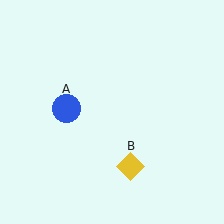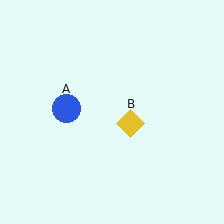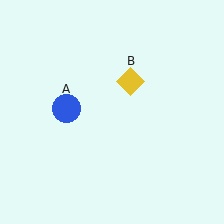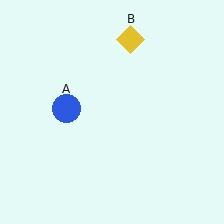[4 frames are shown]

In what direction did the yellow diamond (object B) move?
The yellow diamond (object B) moved up.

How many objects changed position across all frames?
1 object changed position: yellow diamond (object B).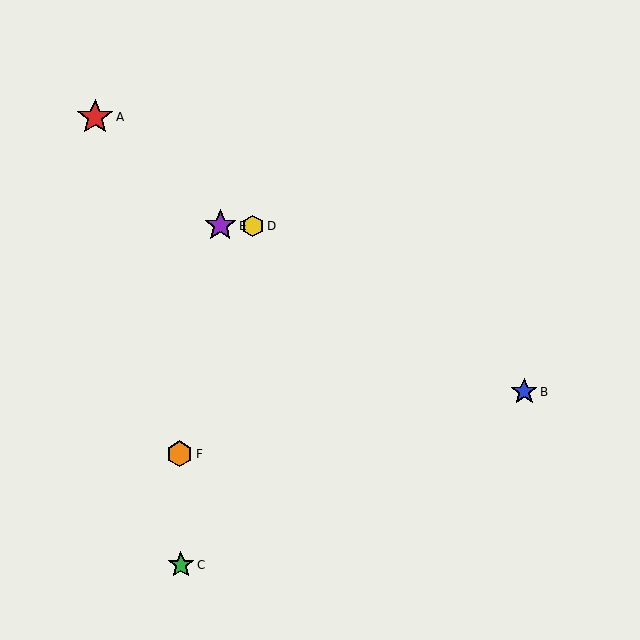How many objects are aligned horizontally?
2 objects (D, E) are aligned horizontally.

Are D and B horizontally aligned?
No, D is at y≈226 and B is at y≈392.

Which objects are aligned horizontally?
Objects D, E are aligned horizontally.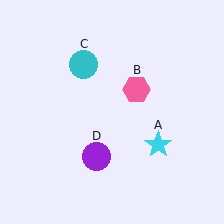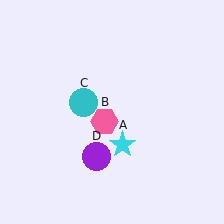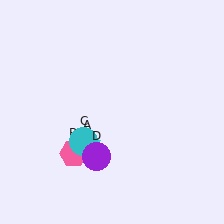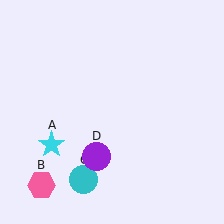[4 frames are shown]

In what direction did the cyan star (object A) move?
The cyan star (object A) moved left.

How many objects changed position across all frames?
3 objects changed position: cyan star (object A), pink hexagon (object B), cyan circle (object C).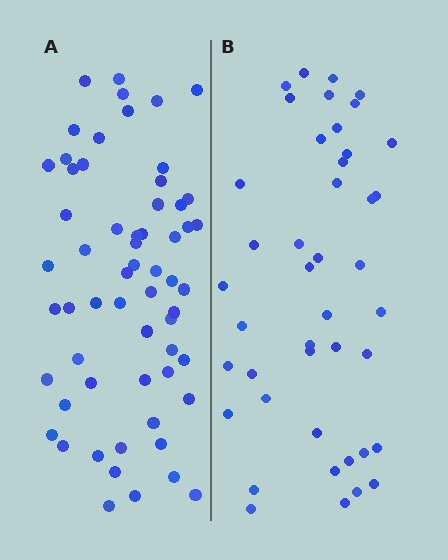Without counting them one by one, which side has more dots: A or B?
Region A (the left region) has more dots.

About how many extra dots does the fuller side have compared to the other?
Region A has approximately 15 more dots than region B.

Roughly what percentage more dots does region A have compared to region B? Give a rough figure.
About 40% more.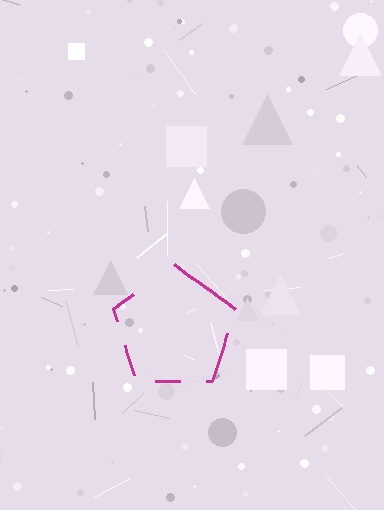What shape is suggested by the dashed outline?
The dashed outline suggests a pentagon.